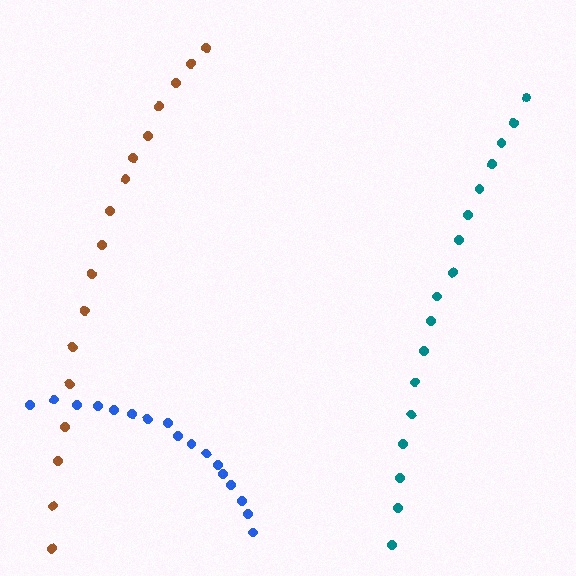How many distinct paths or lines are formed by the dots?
There are 3 distinct paths.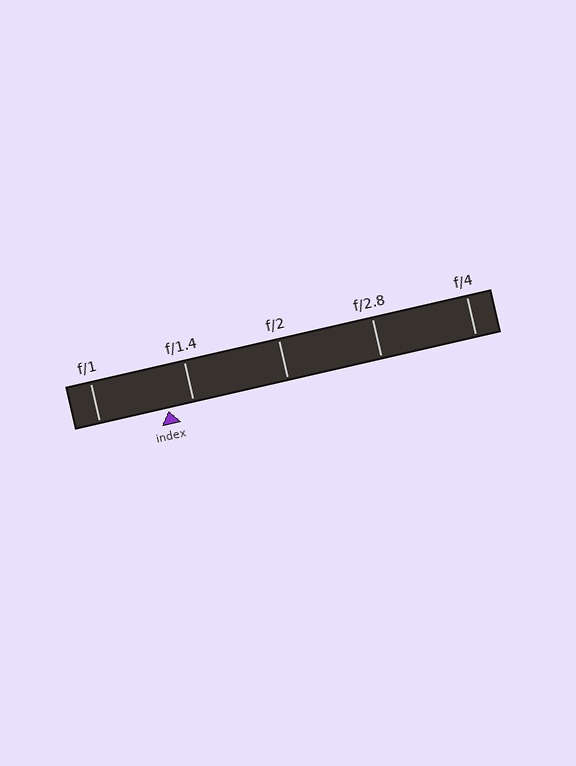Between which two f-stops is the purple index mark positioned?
The index mark is between f/1 and f/1.4.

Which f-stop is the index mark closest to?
The index mark is closest to f/1.4.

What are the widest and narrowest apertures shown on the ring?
The widest aperture shown is f/1 and the narrowest is f/4.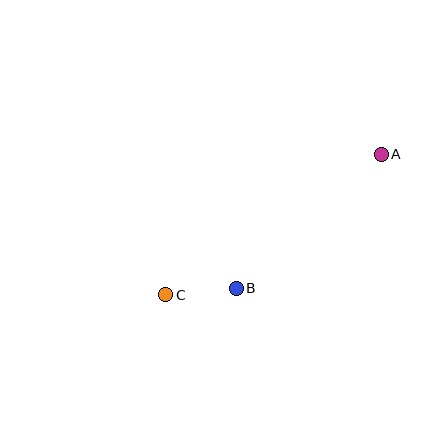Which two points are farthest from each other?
Points A and C are farthest from each other.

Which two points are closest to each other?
Points B and C are closest to each other.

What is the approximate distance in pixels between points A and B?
The distance between A and B is approximately 198 pixels.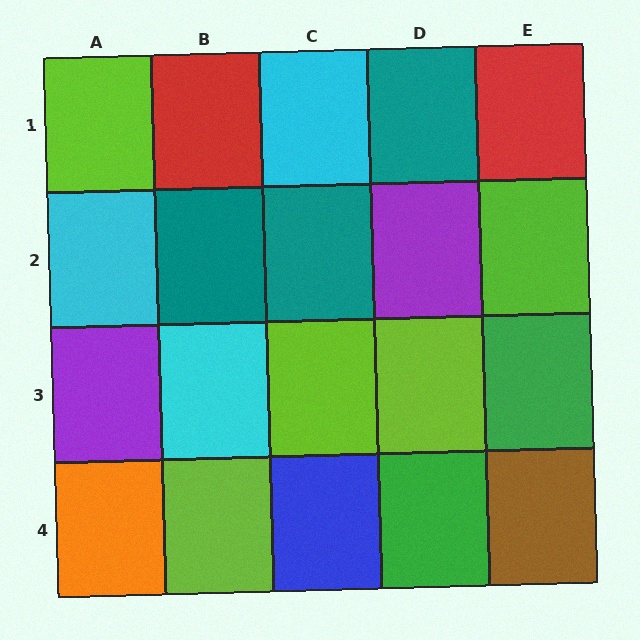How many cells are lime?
5 cells are lime.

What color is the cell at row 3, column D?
Lime.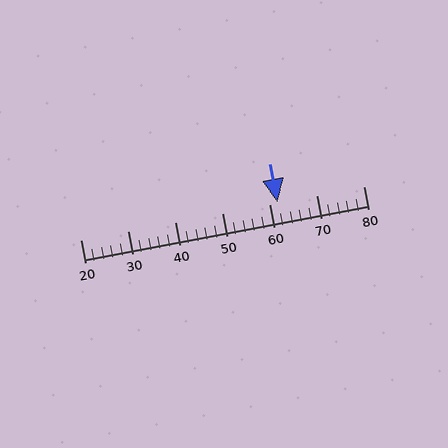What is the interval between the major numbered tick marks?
The major tick marks are spaced 10 units apart.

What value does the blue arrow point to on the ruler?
The blue arrow points to approximately 62.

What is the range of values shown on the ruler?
The ruler shows values from 20 to 80.